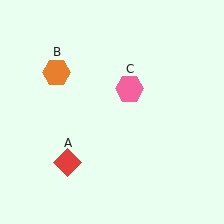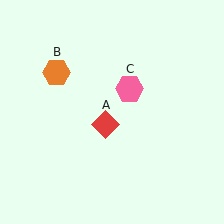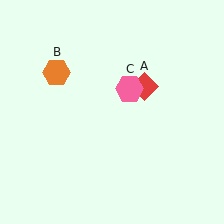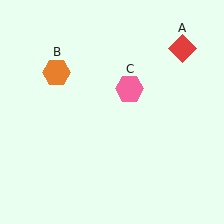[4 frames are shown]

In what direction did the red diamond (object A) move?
The red diamond (object A) moved up and to the right.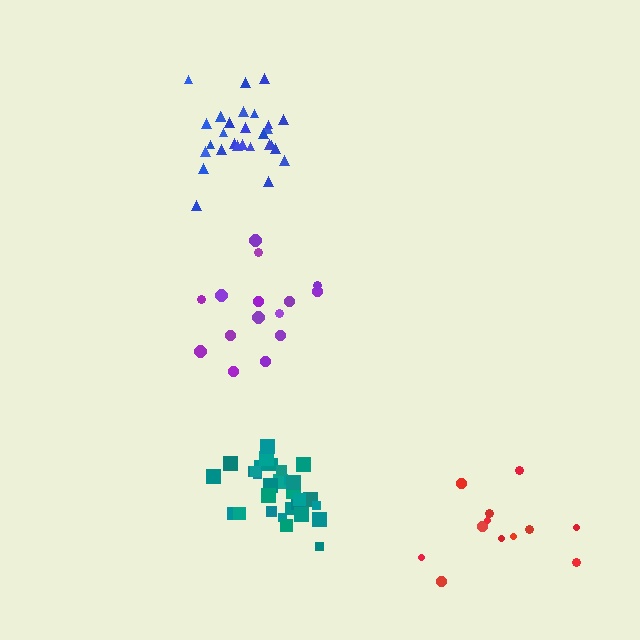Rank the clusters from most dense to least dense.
teal, blue, purple, red.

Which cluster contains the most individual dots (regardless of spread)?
Teal (30).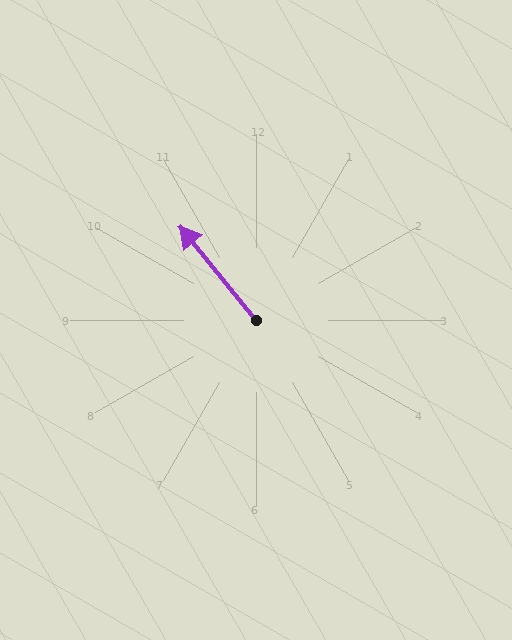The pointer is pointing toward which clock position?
Roughly 11 o'clock.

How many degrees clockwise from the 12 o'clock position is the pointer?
Approximately 321 degrees.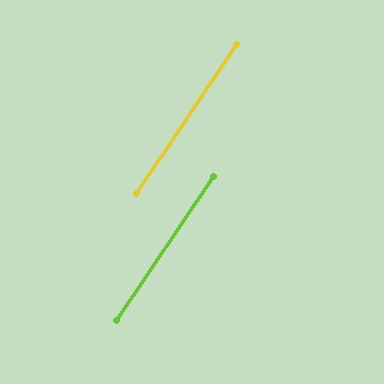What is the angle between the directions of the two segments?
Approximately 0 degrees.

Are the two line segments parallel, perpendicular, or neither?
Parallel — their directions differ by only 0.1°.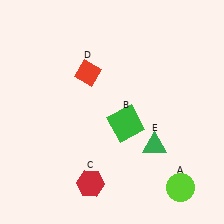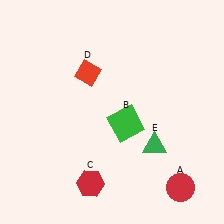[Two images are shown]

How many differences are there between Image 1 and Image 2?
There is 1 difference between the two images.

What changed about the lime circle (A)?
In Image 1, A is lime. In Image 2, it changed to red.